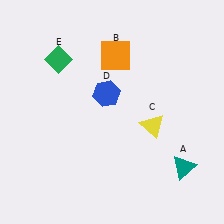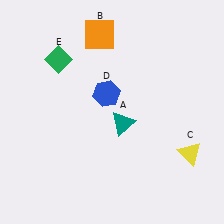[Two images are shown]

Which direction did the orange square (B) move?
The orange square (B) moved up.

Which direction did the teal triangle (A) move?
The teal triangle (A) moved left.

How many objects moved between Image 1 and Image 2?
3 objects moved between the two images.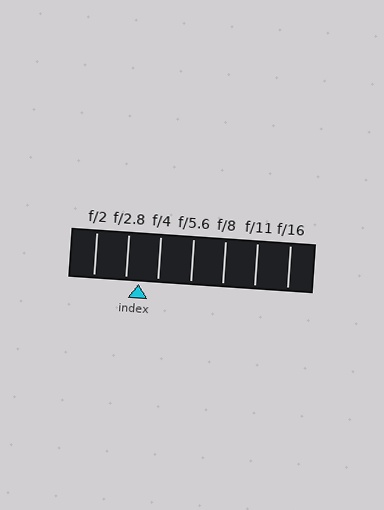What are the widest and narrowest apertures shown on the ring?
The widest aperture shown is f/2 and the narrowest is f/16.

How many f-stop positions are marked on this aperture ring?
There are 7 f-stop positions marked.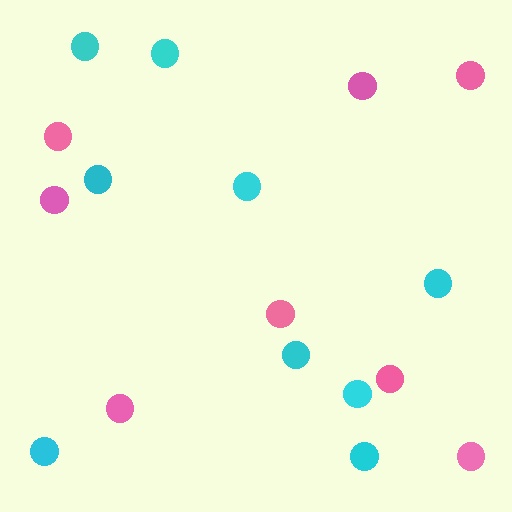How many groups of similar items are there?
There are 2 groups: one group of pink circles (8) and one group of cyan circles (9).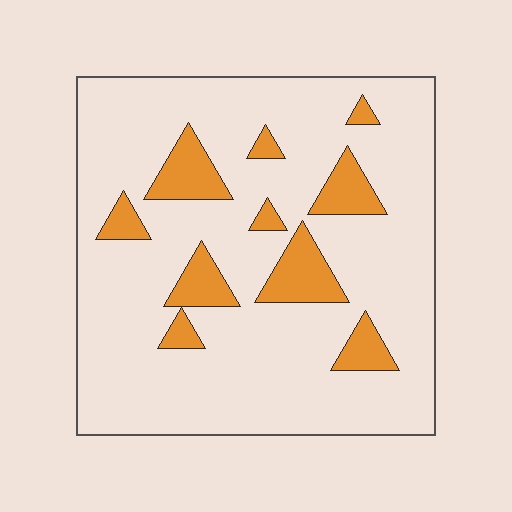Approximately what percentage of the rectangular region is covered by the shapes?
Approximately 15%.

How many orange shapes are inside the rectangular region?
10.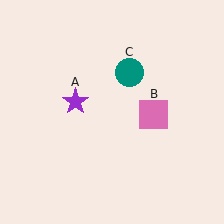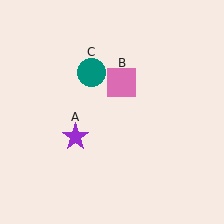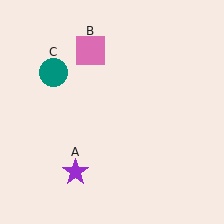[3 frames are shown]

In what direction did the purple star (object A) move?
The purple star (object A) moved down.